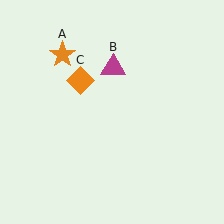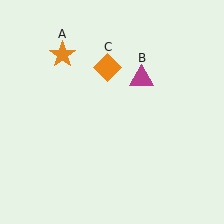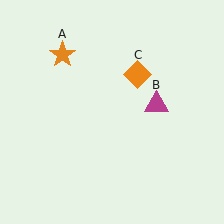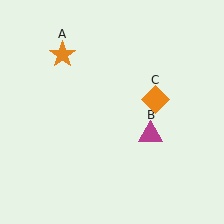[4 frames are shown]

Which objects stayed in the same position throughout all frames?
Orange star (object A) remained stationary.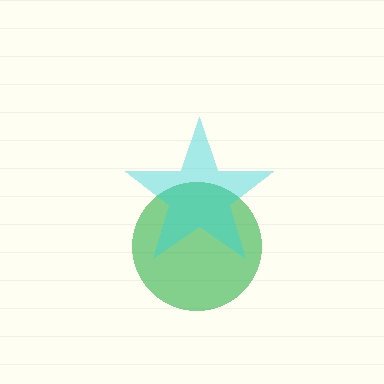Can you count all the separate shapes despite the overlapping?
Yes, there are 2 separate shapes.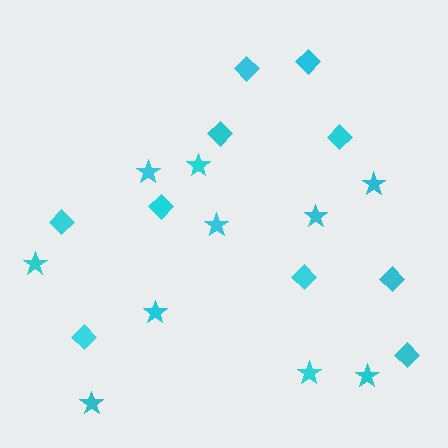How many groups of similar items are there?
There are 2 groups: one group of stars (10) and one group of diamonds (10).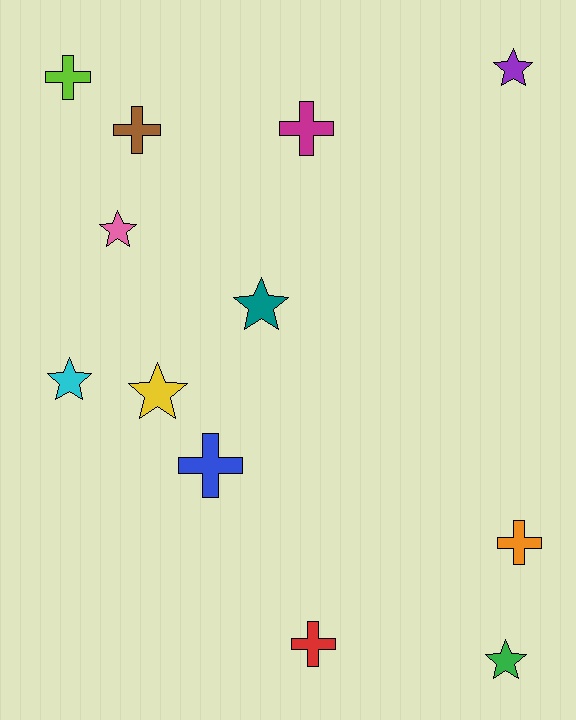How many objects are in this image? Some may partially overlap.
There are 12 objects.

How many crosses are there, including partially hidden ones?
There are 6 crosses.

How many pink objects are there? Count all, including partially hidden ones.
There is 1 pink object.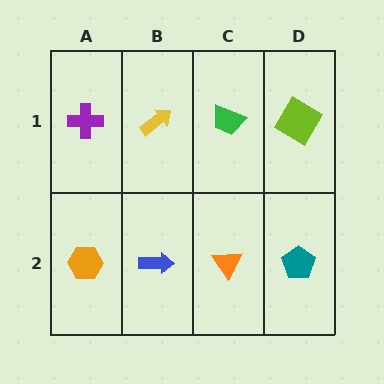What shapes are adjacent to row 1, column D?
A teal pentagon (row 2, column D), a green trapezoid (row 1, column C).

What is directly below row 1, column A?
An orange hexagon.